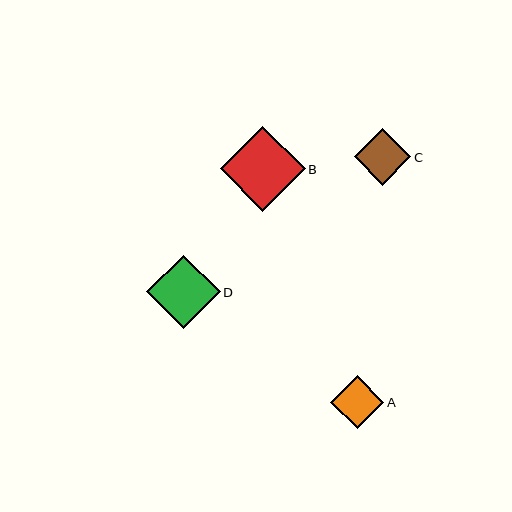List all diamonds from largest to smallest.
From largest to smallest: B, D, C, A.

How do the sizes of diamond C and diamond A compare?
Diamond C and diamond A are approximately the same size.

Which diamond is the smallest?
Diamond A is the smallest with a size of approximately 53 pixels.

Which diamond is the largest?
Diamond B is the largest with a size of approximately 85 pixels.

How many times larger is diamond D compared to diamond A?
Diamond D is approximately 1.4 times the size of diamond A.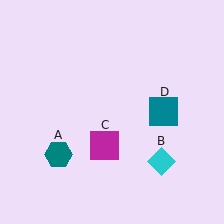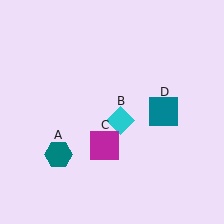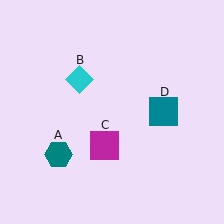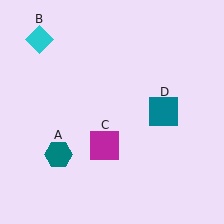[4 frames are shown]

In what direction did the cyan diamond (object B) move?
The cyan diamond (object B) moved up and to the left.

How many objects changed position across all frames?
1 object changed position: cyan diamond (object B).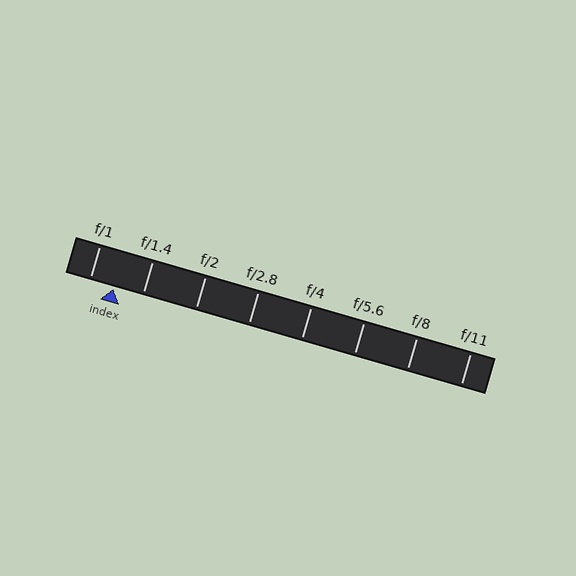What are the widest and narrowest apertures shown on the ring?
The widest aperture shown is f/1 and the narrowest is f/11.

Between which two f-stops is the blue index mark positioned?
The index mark is between f/1 and f/1.4.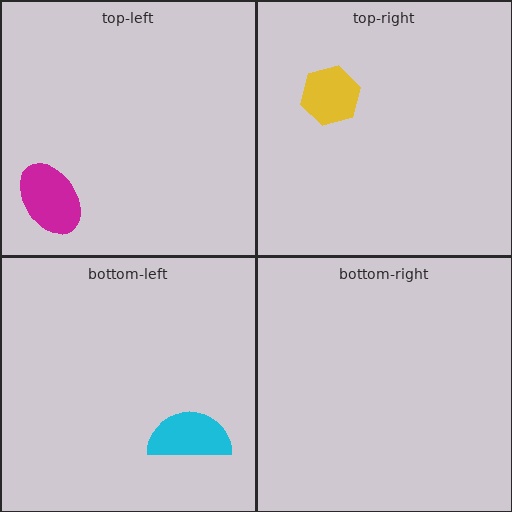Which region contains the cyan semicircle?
The bottom-left region.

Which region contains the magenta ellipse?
The top-left region.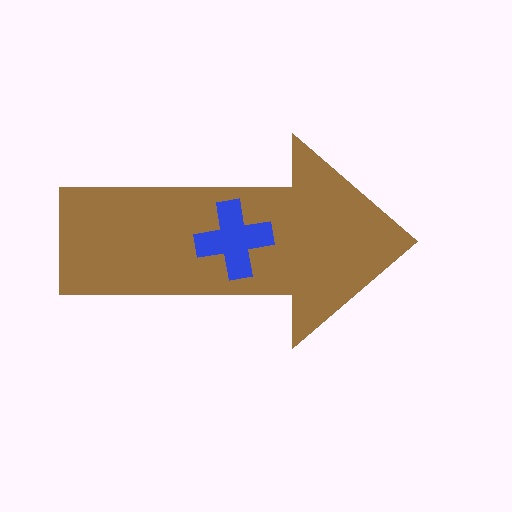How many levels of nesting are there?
2.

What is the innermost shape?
The blue cross.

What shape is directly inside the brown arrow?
The blue cross.